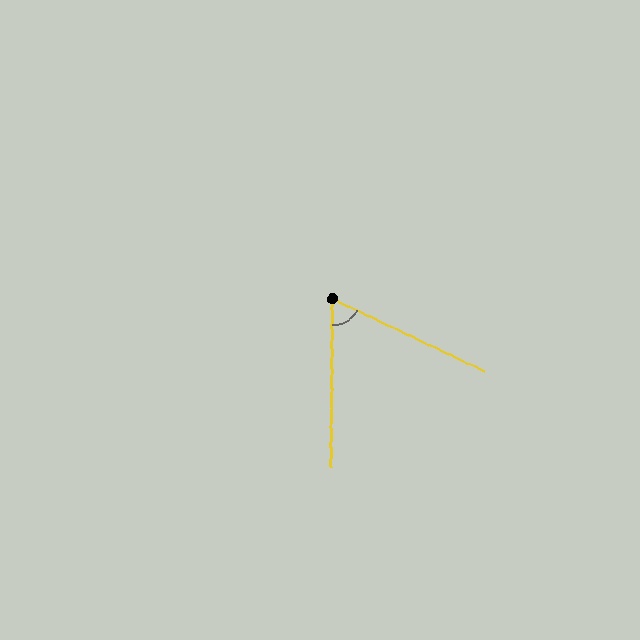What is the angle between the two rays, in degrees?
Approximately 65 degrees.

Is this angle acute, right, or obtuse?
It is acute.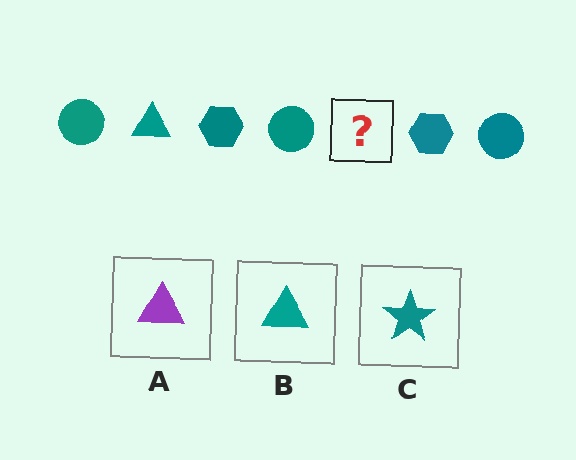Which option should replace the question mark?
Option B.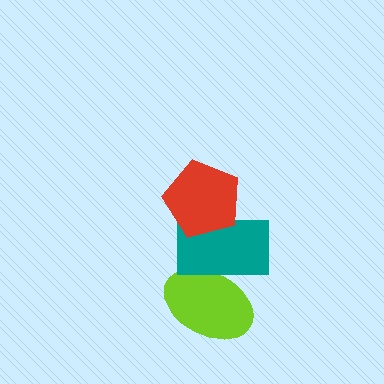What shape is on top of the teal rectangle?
The red pentagon is on top of the teal rectangle.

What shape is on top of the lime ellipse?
The teal rectangle is on top of the lime ellipse.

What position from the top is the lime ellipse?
The lime ellipse is 3rd from the top.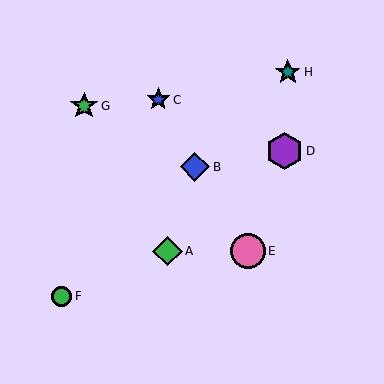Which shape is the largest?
The purple hexagon (labeled D) is the largest.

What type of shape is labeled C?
Shape C is a blue star.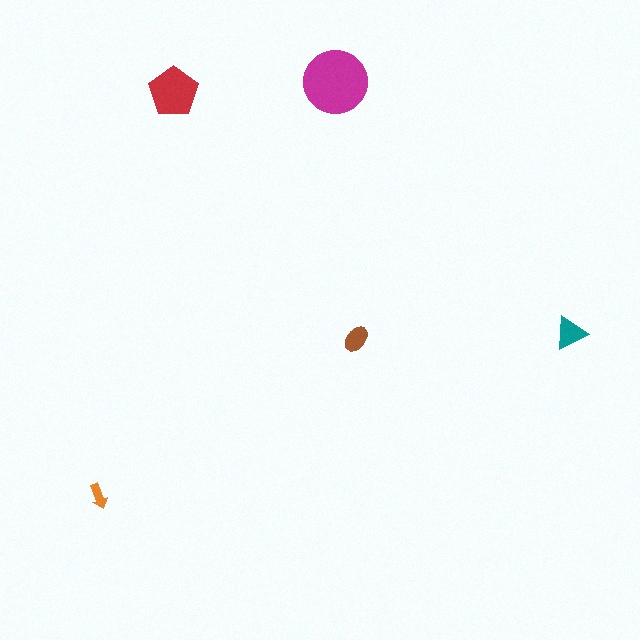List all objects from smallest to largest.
The orange arrow, the brown ellipse, the teal triangle, the red pentagon, the magenta circle.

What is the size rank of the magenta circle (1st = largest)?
1st.